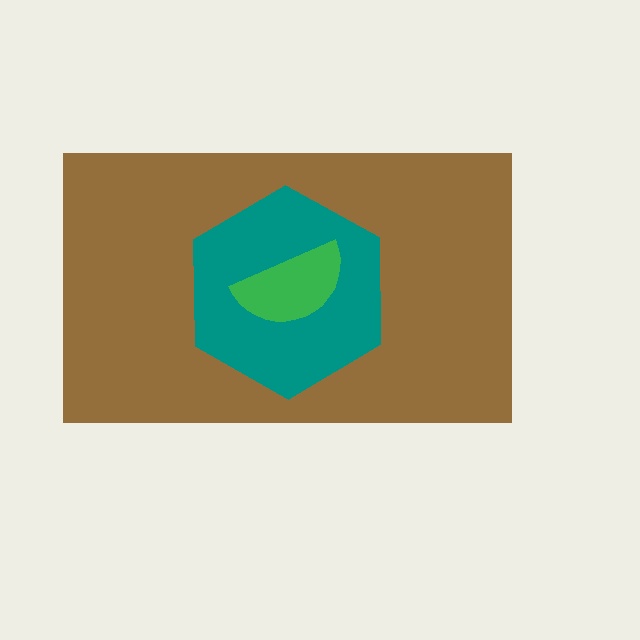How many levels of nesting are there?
3.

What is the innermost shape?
The green semicircle.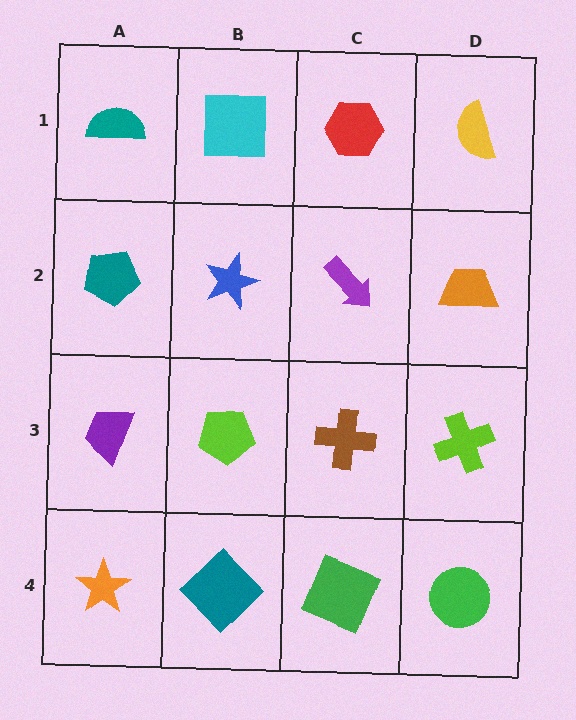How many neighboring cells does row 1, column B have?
3.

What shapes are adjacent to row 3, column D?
An orange trapezoid (row 2, column D), a green circle (row 4, column D), a brown cross (row 3, column C).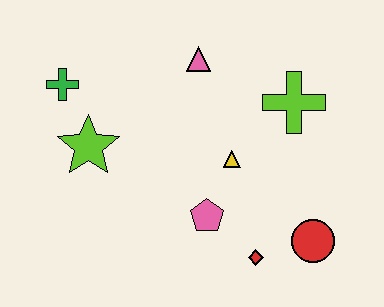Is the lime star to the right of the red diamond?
No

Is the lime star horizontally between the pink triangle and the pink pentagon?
No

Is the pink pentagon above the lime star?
No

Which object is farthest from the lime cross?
The green cross is farthest from the lime cross.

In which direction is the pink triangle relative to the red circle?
The pink triangle is above the red circle.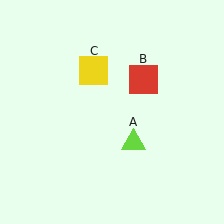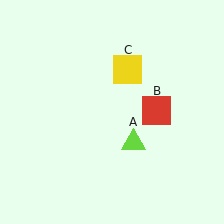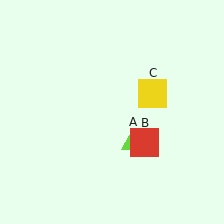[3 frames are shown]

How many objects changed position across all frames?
2 objects changed position: red square (object B), yellow square (object C).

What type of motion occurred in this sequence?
The red square (object B), yellow square (object C) rotated clockwise around the center of the scene.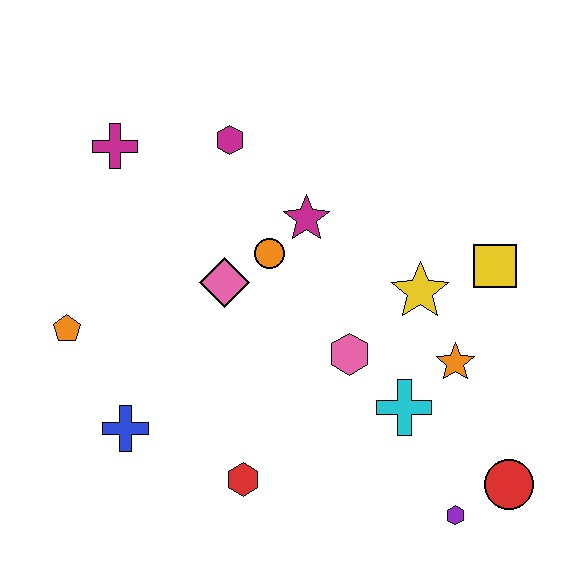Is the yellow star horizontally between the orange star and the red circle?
No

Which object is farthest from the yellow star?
The orange pentagon is farthest from the yellow star.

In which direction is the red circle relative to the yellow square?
The red circle is below the yellow square.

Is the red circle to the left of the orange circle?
No